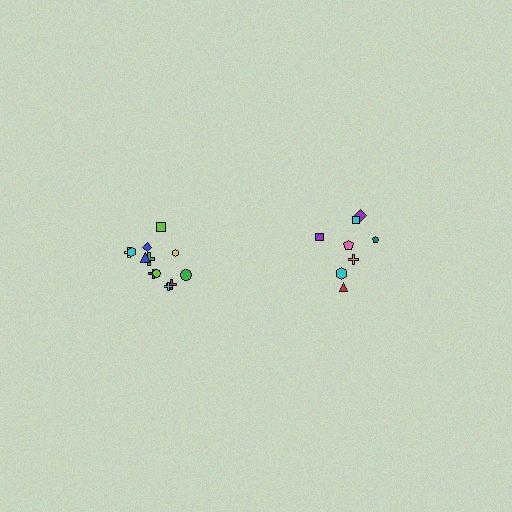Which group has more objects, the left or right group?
The left group.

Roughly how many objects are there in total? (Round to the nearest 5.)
Roughly 20 objects in total.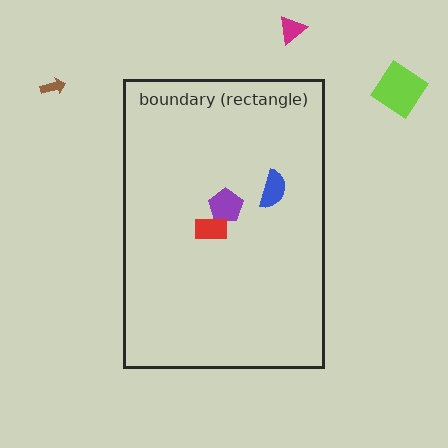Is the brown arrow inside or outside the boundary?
Outside.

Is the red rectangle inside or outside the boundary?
Inside.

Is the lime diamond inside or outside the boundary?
Outside.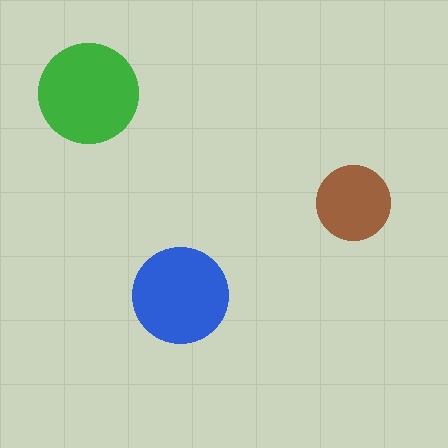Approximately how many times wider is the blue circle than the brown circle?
About 1.5 times wider.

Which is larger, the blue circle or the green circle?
The green one.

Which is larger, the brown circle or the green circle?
The green one.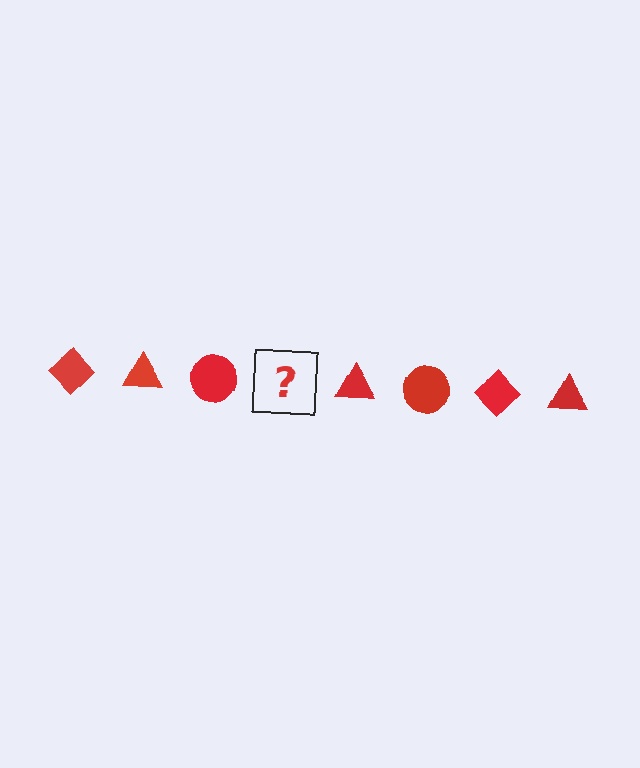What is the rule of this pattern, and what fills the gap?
The rule is that the pattern cycles through diamond, triangle, circle shapes in red. The gap should be filled with a red diamond.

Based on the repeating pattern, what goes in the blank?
The blank should be a red diamond.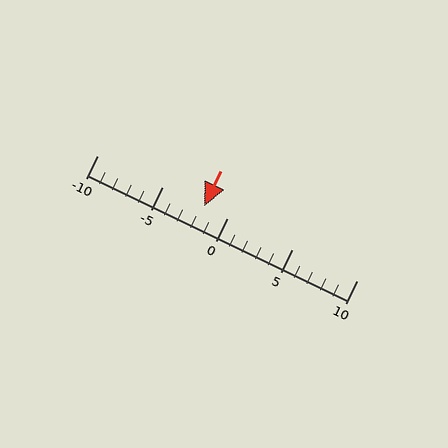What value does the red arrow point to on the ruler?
The red arrow points to approximately -2.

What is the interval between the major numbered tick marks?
The major tick marks are spaced 5 units apart.